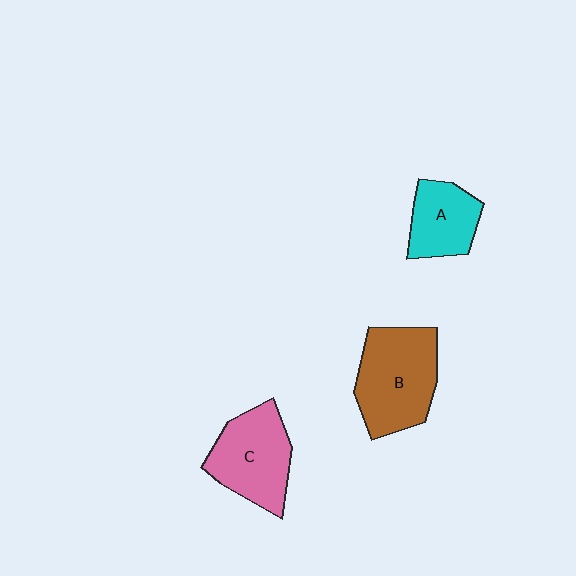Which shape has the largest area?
Shape B (brown).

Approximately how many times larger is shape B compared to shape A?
Approximately 1.6 times.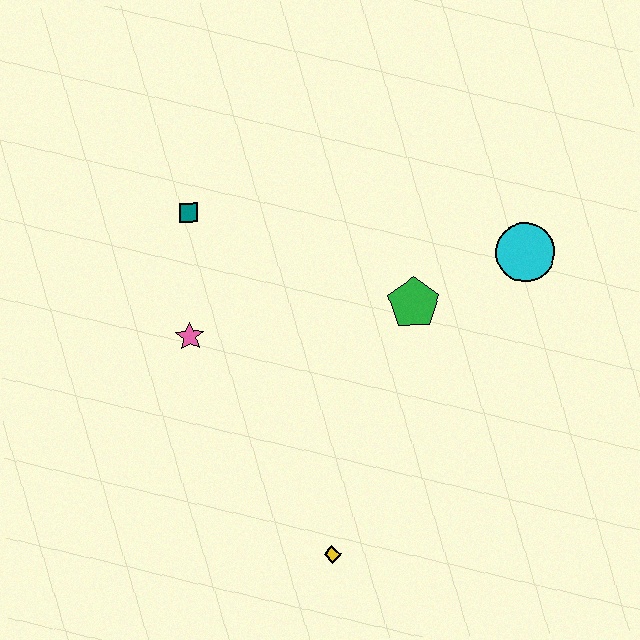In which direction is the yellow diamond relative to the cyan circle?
The yellow diamond is below the cyan circle.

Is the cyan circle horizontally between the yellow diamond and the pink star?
No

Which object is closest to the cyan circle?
The green pentagon is closest to the cyan circle.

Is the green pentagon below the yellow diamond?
No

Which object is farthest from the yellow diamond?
The teal square is farthest from the yellow diamond.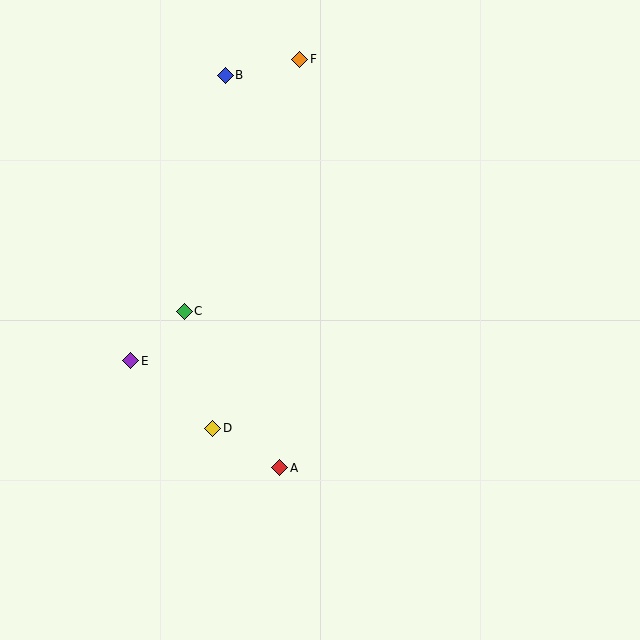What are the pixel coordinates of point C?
Point C is at (184, 311).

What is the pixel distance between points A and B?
The distance between A and B is 396 pixels.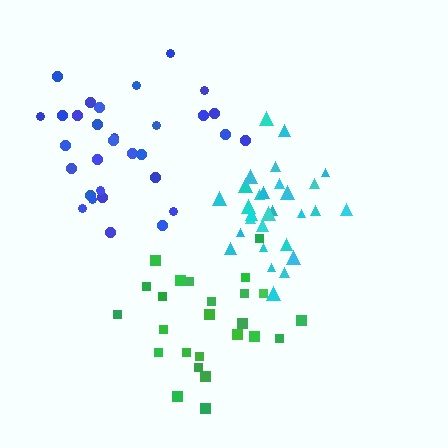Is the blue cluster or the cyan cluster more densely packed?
Cyan.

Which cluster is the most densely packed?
Cyan.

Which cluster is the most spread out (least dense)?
Green.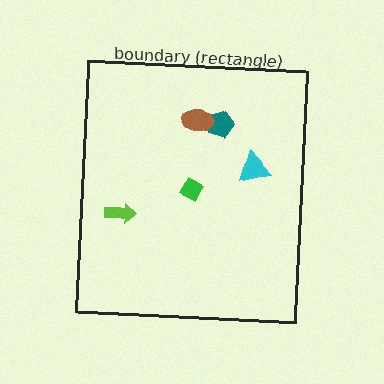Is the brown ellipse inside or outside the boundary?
Inside.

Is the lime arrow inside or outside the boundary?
Inside.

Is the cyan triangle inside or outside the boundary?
Inside.